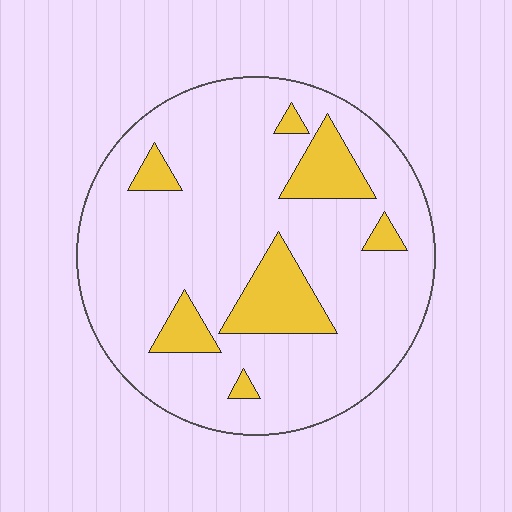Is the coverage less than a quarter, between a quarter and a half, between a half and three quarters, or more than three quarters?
Less than a quarter.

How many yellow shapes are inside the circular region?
7.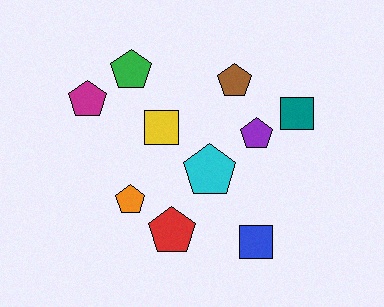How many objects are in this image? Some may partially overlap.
There are 10 objects.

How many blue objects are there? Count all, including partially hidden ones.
There is 1 blue object.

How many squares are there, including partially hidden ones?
There are 3 squares.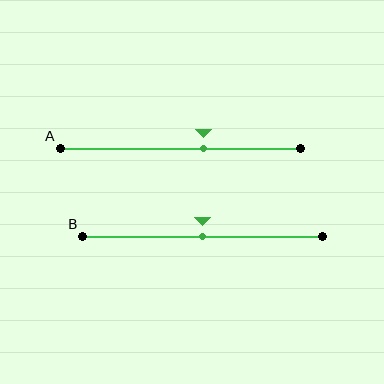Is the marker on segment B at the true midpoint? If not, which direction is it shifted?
Yes, the marker on segment B is at the true midpoint.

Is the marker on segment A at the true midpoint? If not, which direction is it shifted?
No, the marker on segment A is shifted to the right by about 10% of the segment length.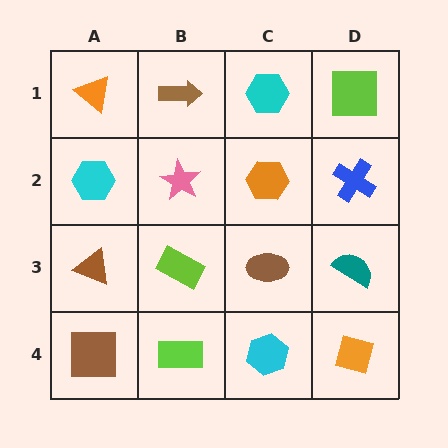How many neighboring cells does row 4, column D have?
2.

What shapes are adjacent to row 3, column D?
A blue cross (row 2, column D), an orange diamond (row 4, column D), a brown ellipse (row 3, column C).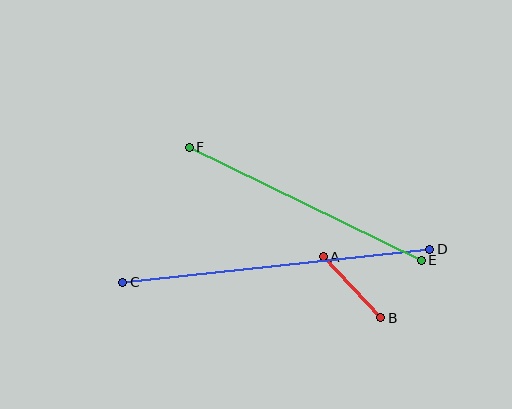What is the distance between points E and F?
The distance is approximately 258 pixels.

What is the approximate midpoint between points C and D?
The midpoint is at approximately (276, 266) pixels.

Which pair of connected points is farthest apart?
Points C and D are farthest apart.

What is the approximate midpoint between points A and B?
The midpoint is at approximately (352, 287) pixels.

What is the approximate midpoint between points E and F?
The midpoint is at approximately (305, 204) pixels.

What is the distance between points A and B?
The distance is approximately 84 pixels.